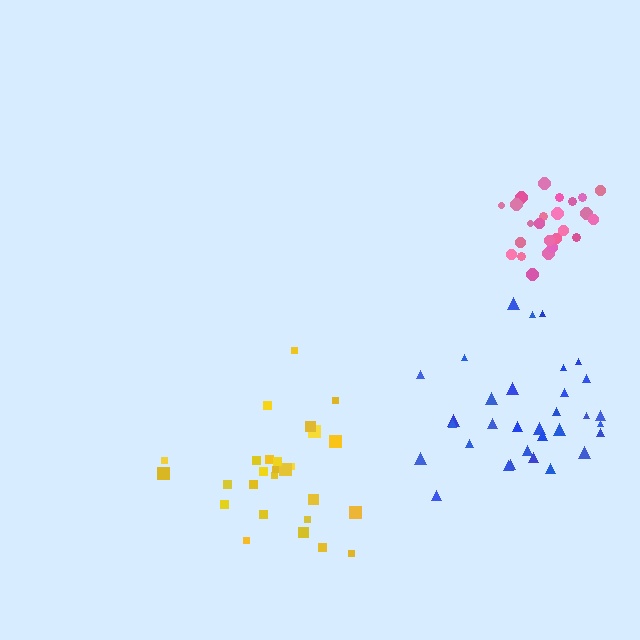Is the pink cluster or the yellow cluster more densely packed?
Pink.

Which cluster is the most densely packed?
Pink.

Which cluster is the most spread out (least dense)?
Blue.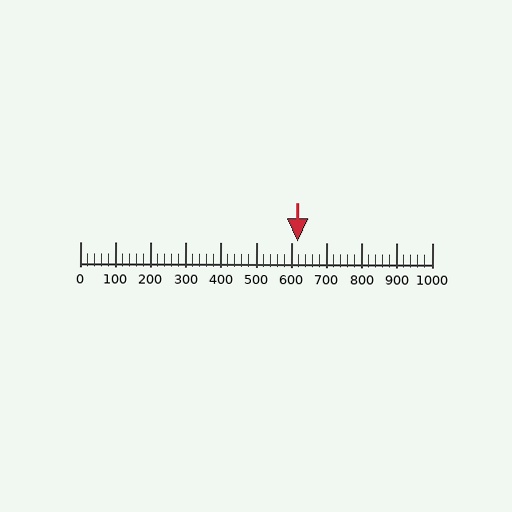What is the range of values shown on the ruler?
The ruler shows values from 0 to 1000.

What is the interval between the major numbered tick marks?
The major tick marks are spaced 100 units apart.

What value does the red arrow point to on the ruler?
The red arrow points to approximately 616.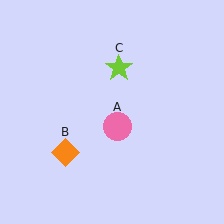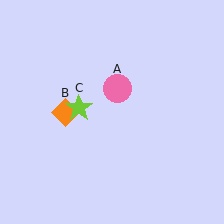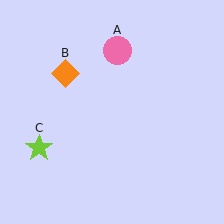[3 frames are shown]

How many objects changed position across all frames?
3 objects changed position: pink circle (object A), orange diamond (object B), lime star (object C).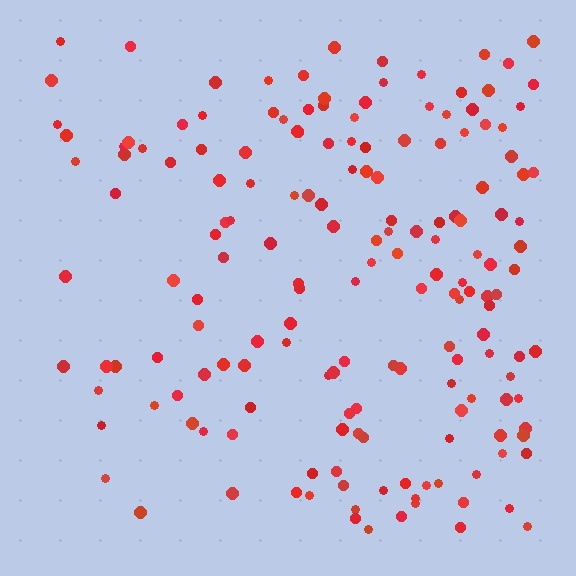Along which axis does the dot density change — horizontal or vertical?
Horizontal.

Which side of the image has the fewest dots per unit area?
The left.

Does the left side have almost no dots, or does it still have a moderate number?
Still a moderate number, just noticeably fewer than the right.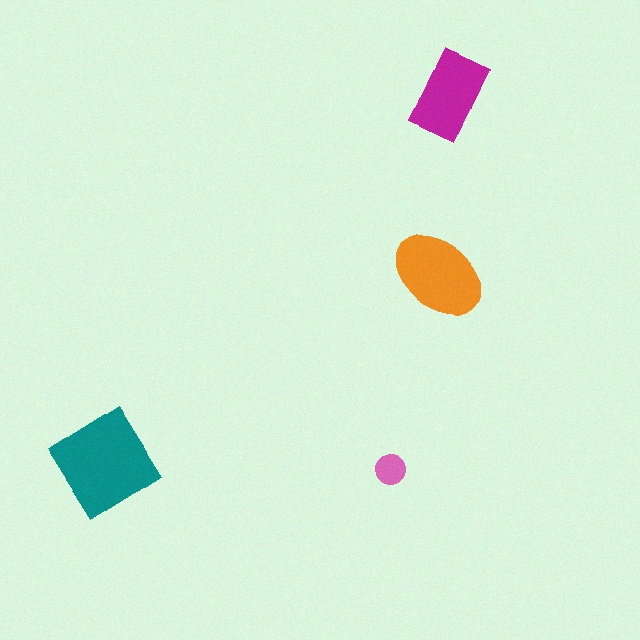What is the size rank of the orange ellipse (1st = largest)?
2nd.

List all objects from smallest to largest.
The pink circle, the magenta rectangle, the orange ellipse, the teal diamond.